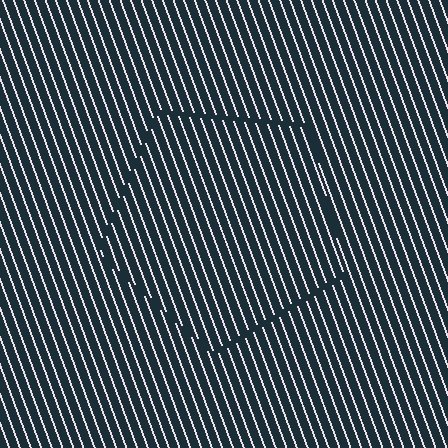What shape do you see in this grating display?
An illusory pentagon. The interior of the shape contains the same grating, shifted by half a period — the contour is defined by the phase discontinuity where line-ends from the inner and outer gratings abut.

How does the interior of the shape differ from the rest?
The interior of the shape contains the same grating, shifted by half a period — the contour is defined by the phase discontinuity where line-ends from the inner and outer gratings abut.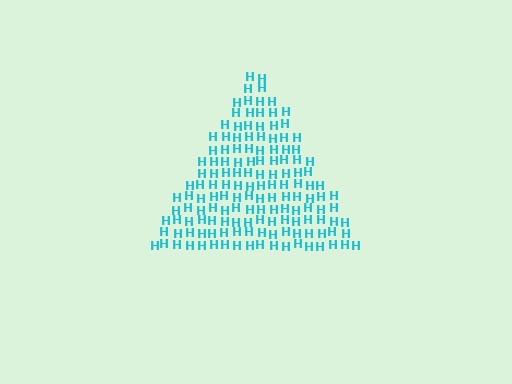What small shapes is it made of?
It is made of small letter H's.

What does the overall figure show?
The overall figure shows a triangle.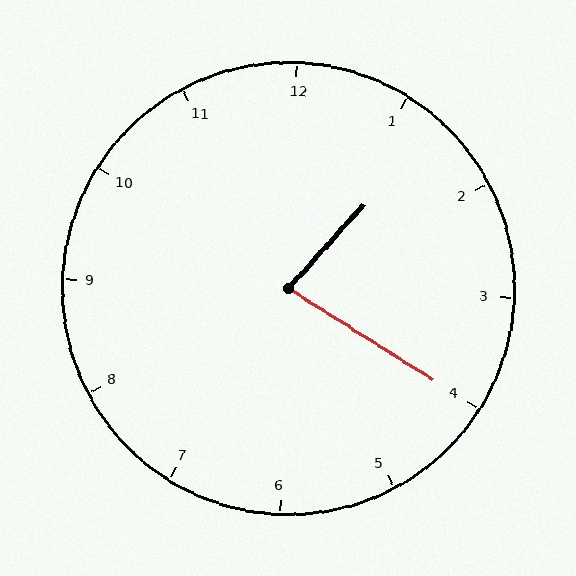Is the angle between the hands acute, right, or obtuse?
It is acute.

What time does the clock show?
1:20.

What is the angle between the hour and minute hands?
Approximately 80 degrees.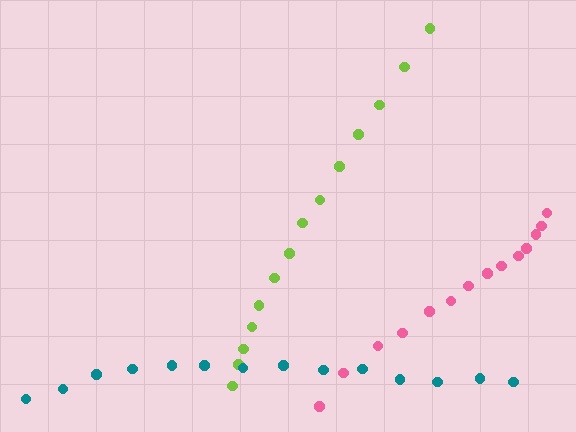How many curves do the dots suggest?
There are 3 distinct paths.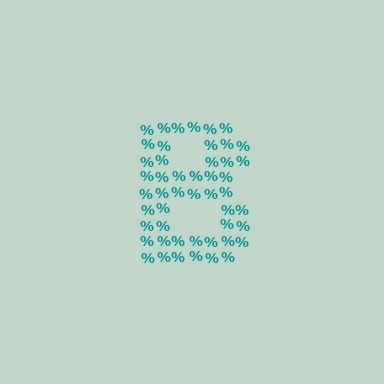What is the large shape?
The large shape is the letter B.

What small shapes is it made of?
It is made of small percent signs.